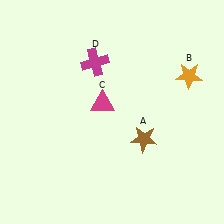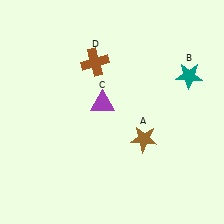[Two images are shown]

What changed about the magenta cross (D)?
In Image 1, D is magenta. In Image 2, it changed to brown.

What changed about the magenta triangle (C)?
In Image 1, C is magenta. In Image 2, it changed to purple.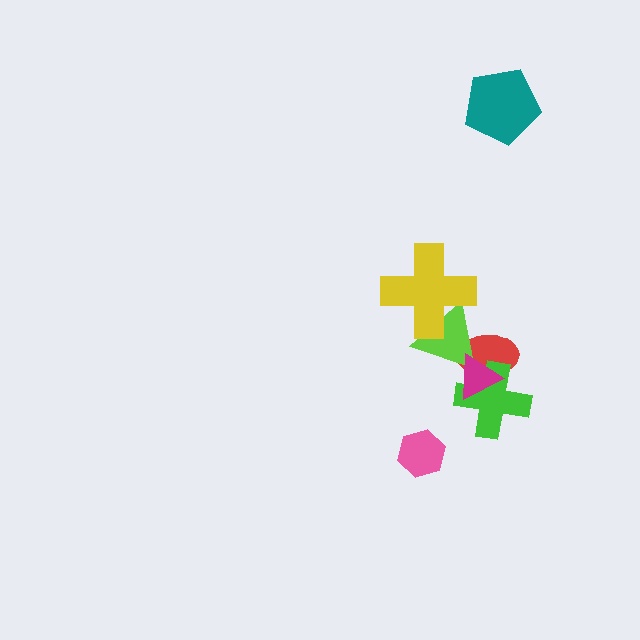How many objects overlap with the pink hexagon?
0 objects overlap with the pink hexagon.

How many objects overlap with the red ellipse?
3 objects overlap with the red ellipse.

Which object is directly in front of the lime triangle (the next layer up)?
The yellow cross is directly in front of the lime triangle.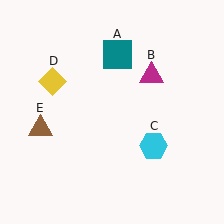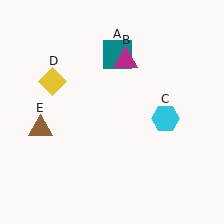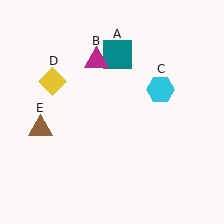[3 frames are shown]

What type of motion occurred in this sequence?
The magenta triangle (object B), cyan hexagon (object C) rotated counterclockwise around the center of the scene.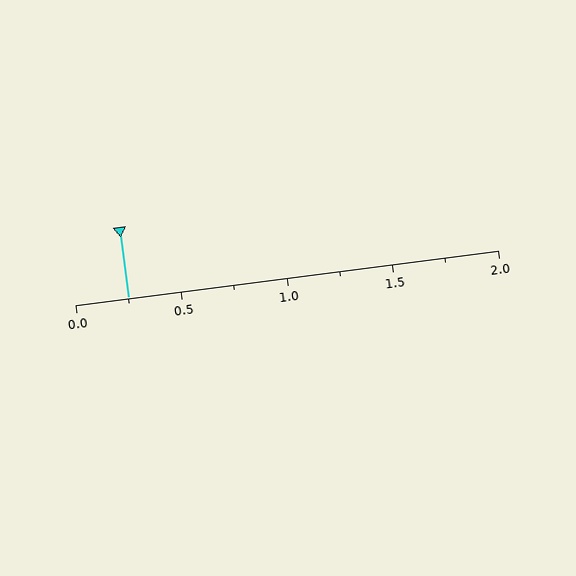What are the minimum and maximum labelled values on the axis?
The axis runs from 0.0 to 2.0.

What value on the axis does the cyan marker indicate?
The marker indicates approximately 0.25.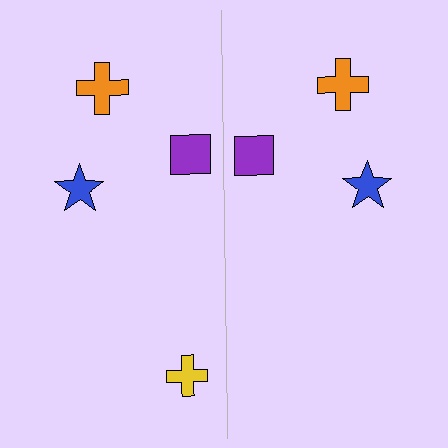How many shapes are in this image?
There are 7 shapes in this image.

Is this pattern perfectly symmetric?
No, the pattern is not perfectly symmetric. A yellow cross is missing from the right side.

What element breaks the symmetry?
A yellow cross is missing from the right side.